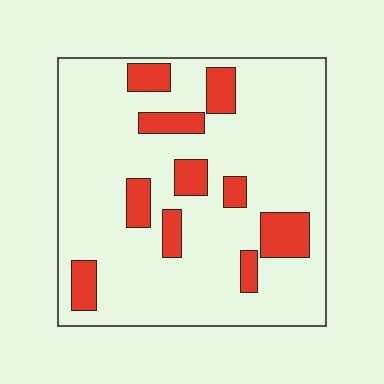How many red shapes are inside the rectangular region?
10.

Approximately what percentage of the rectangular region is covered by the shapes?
Approximately 20%.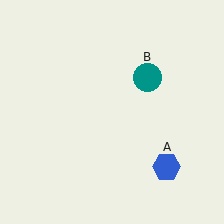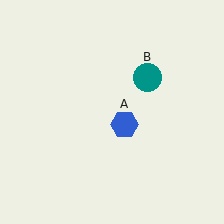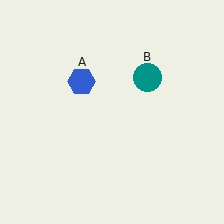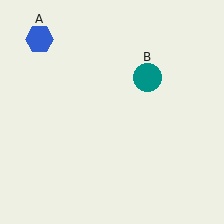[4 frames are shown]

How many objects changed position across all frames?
1 object changed position: blue hexagon (object A).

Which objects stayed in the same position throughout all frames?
Teal circle (object B) remained stationary.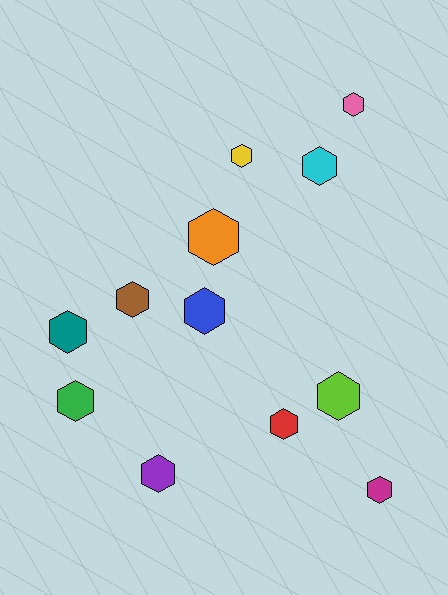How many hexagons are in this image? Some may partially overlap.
There are 12 hexagons.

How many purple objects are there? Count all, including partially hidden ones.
There is 1 purple object.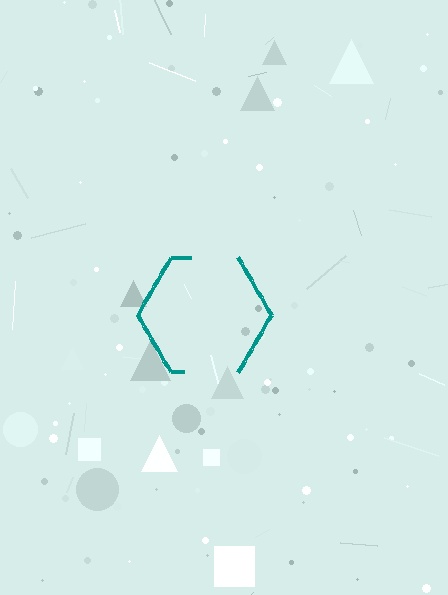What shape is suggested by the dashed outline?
The dashed outline suggests a hexagon.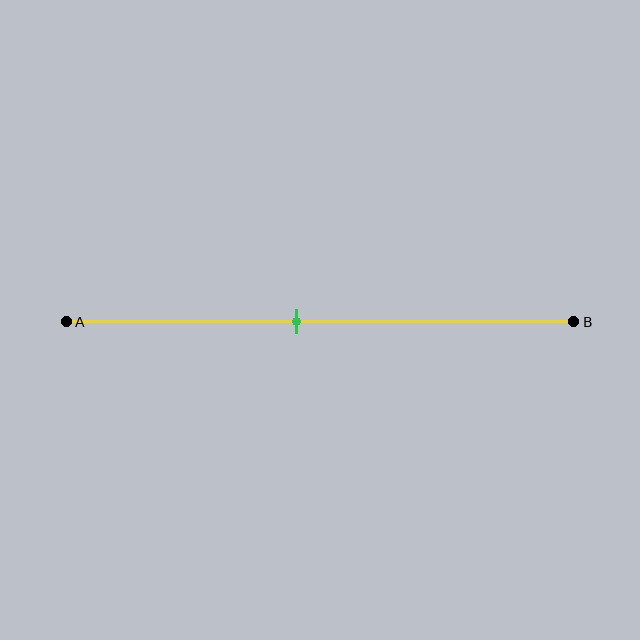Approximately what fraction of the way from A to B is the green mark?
The green mark is approximately 45% of the way from A to B.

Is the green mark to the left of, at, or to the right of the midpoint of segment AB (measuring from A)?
The green mark is to the left of the midpoint of segment AB.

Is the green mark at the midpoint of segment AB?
No, the mark is at about 45% from A, not at the 50% midpoint.